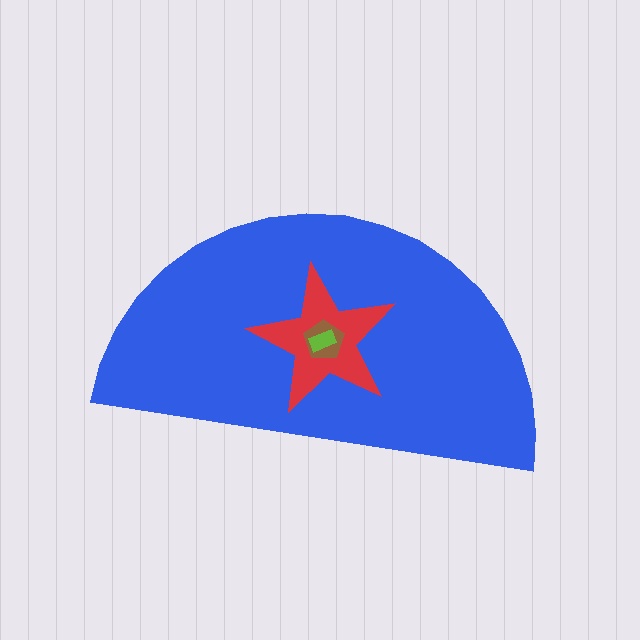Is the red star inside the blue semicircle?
Yes.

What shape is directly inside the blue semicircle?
The red star.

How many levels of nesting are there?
4.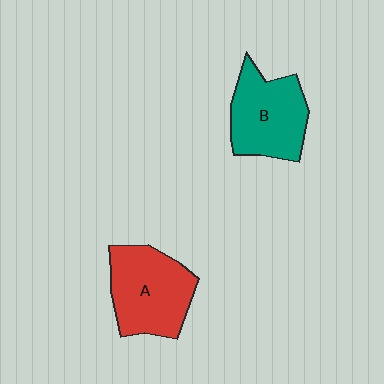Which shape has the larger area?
Shape A (red).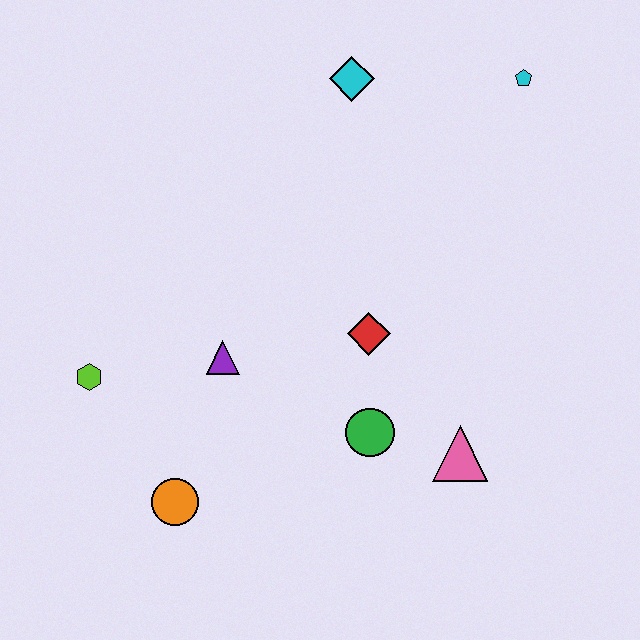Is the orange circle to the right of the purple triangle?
No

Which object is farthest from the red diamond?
The cyan pentagon is farthest from the red diamond.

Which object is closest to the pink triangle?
The green circle is closest to the pink triangle.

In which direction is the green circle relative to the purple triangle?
The green circle is to the right of the purple triangle.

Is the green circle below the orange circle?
No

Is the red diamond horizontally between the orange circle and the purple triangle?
No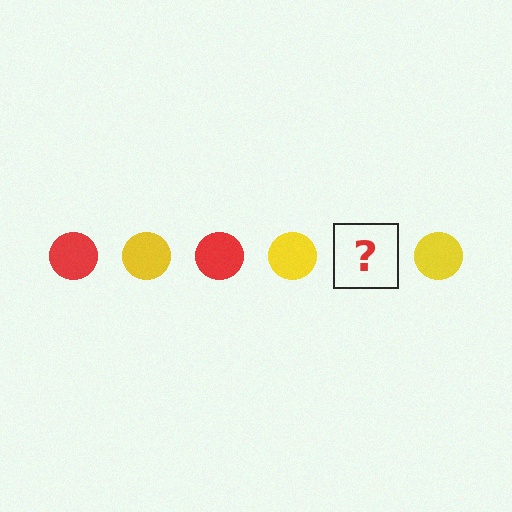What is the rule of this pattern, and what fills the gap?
The rule is that the pattern cycles through red, yellow circles. The gap should be filled with a red circle.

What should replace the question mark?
The question mark should be replaced with a red circle.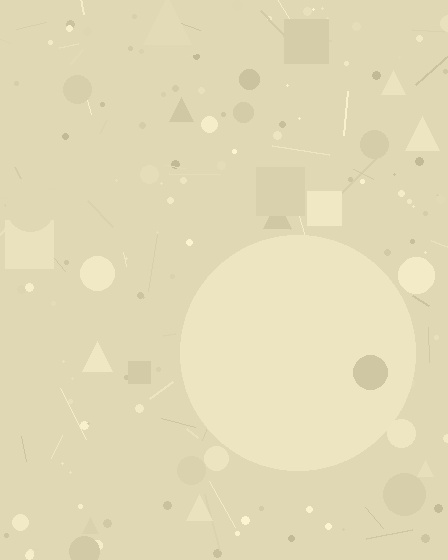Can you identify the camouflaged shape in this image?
The camouflaged shape is a circle.